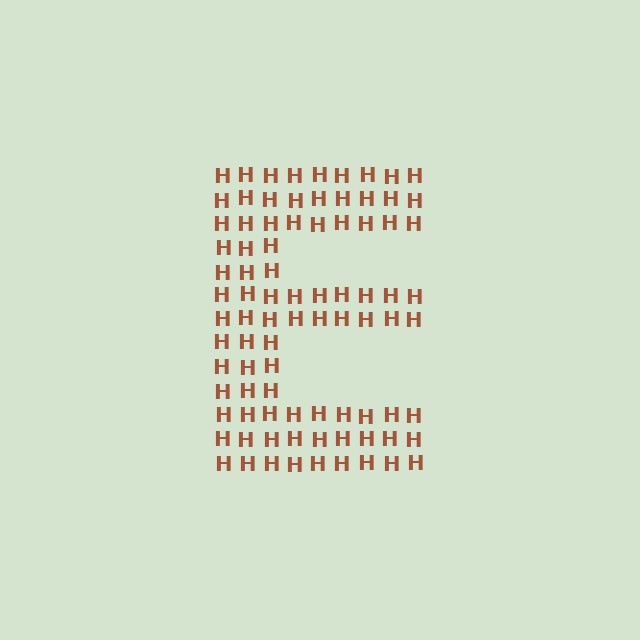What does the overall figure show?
The overall figure shows the letter E.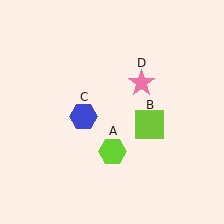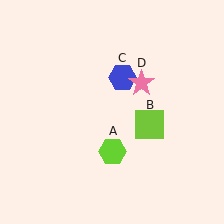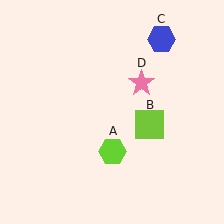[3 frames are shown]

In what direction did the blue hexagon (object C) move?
The blue hexagon (object C) moved up and to the right.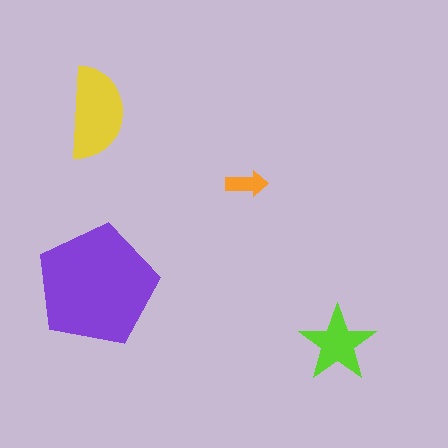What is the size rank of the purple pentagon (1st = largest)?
1st.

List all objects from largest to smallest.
The purple pentagon, the yellow semicircle, the lime star, the orange arrow.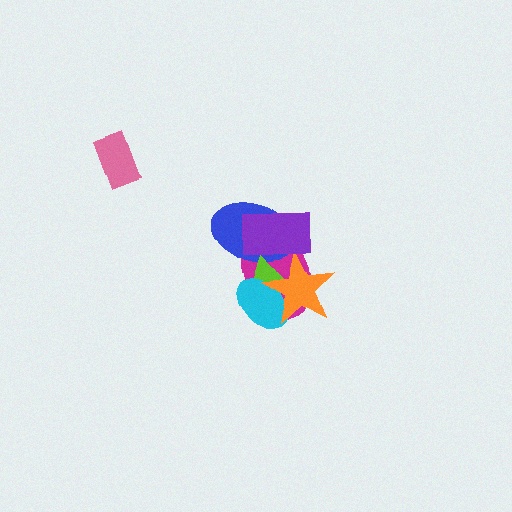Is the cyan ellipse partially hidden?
Yes, it is partially covered by another shape.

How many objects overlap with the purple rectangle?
4 objects overlap with the purple rectangle.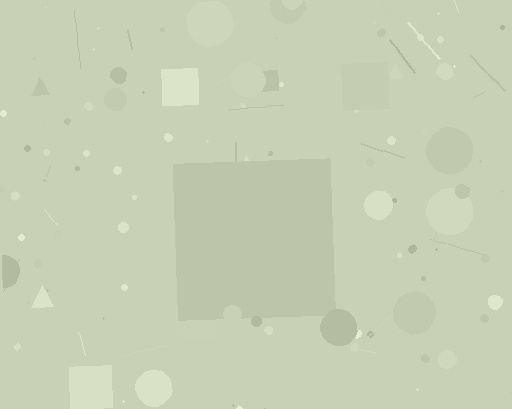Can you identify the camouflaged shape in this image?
The camouflaged shape is a square.